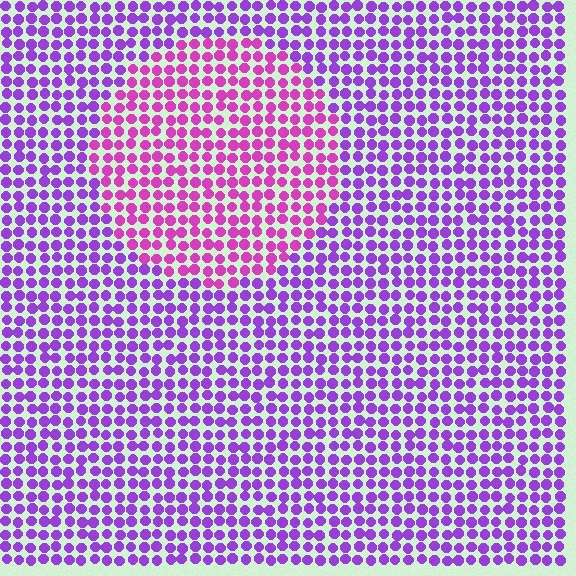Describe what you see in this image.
The image is filled with small purple elements in a uniform arrangement. A circle-shaped region is visible where the elements are tinted to a slightly different hue, forming a subtle color boundary.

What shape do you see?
I see a circle.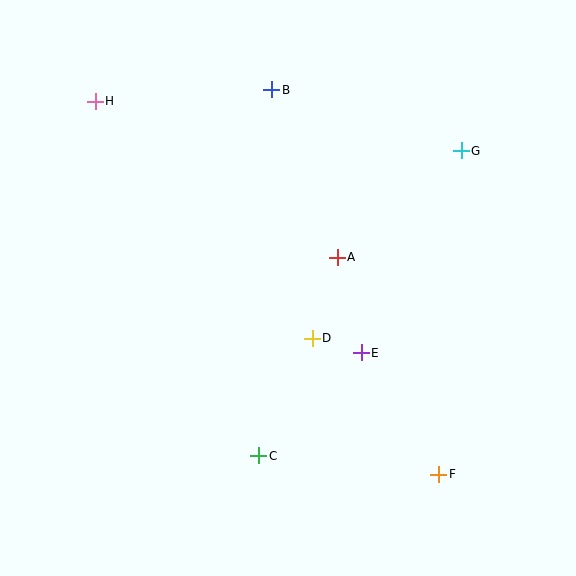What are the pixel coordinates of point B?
Point B is at (272, 90).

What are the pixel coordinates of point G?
Point G is at (461, 151).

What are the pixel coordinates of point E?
Point E is at (361, 353).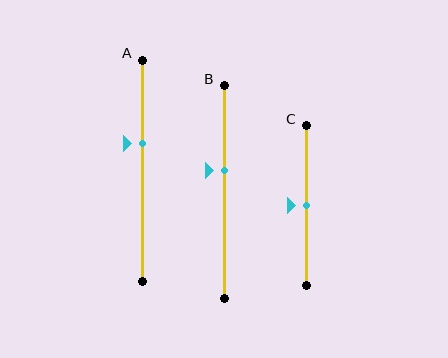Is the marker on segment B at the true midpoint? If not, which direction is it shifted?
No, the marker on segment B is shifted upward by about 10% of the segment length.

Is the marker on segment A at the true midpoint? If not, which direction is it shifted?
No, the marker on segment A is shifted upward by about 12% of the segment length.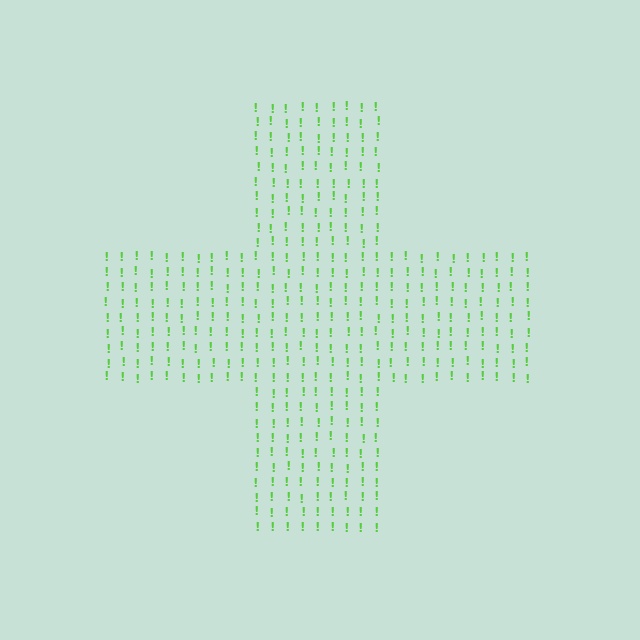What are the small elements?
The small elements are exclamation marks.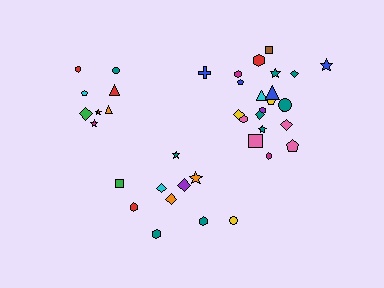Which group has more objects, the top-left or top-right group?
The top-right group.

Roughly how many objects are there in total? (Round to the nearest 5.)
Roughly 40 objects in total.